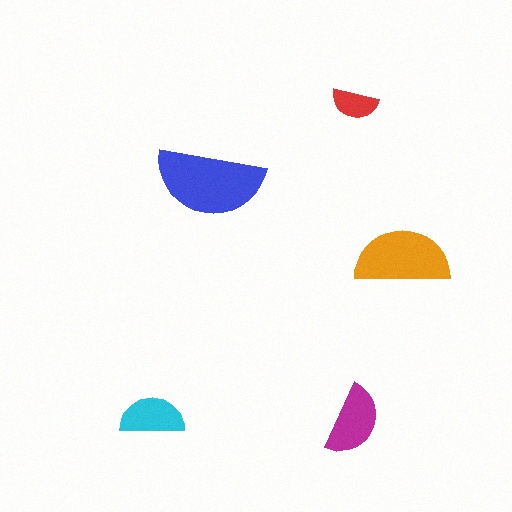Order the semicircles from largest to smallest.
the blue one, the orange one, the magenta one, the cyan one, the red one.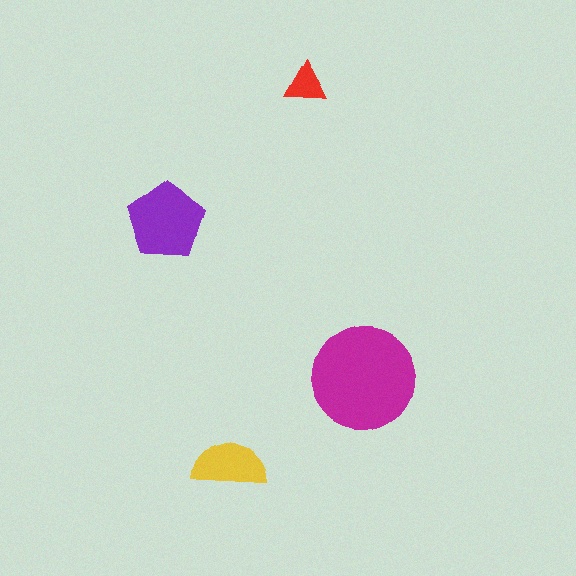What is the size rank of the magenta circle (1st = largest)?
1st.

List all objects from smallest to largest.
The red triangle, the yellow semicircle, the purple pentagon, the magenta circle.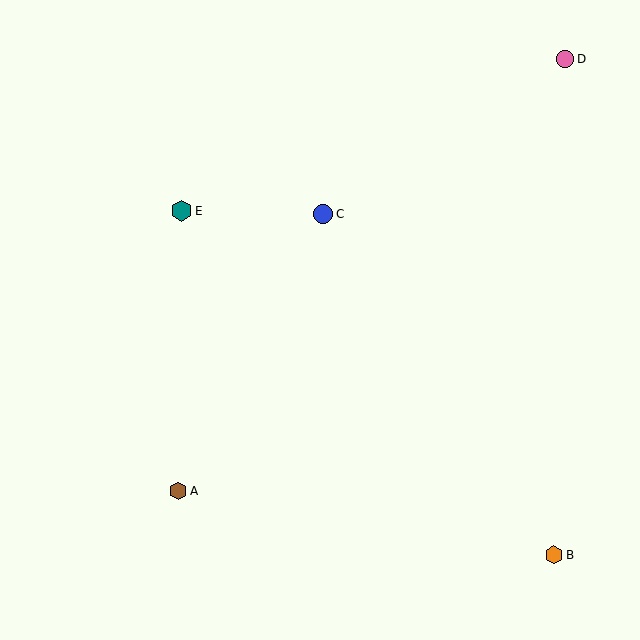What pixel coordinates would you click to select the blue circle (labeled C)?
Click at (323, 214) to select the blue circle C.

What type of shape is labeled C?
Shape C is a blue circle.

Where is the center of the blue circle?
The center of the blue circle is at (323, 214).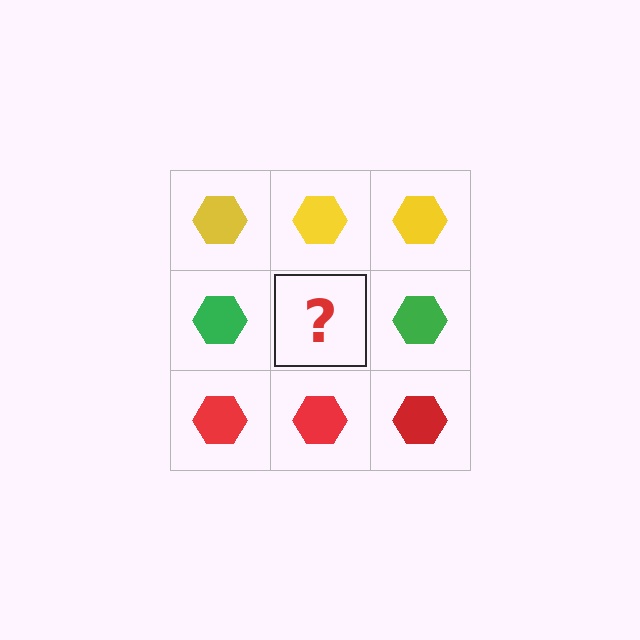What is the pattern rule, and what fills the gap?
The rule is that each row has a consistent color. The gap should be filled with a green hexagon.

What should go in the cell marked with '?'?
The missing cell should contain a green hexagon.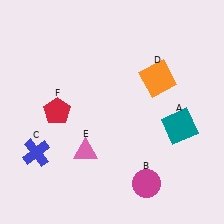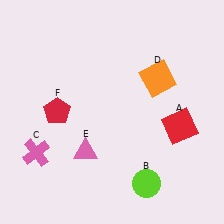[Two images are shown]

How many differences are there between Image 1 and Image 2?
There are 3 differences between the two images.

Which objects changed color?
A changed from teal to red. B changed from magenta to lime. C changed from blue to pink.